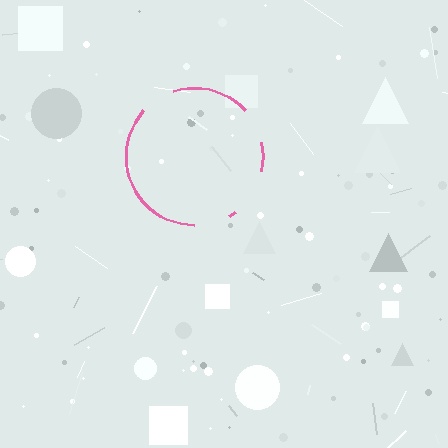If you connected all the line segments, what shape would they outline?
They would outline a circle.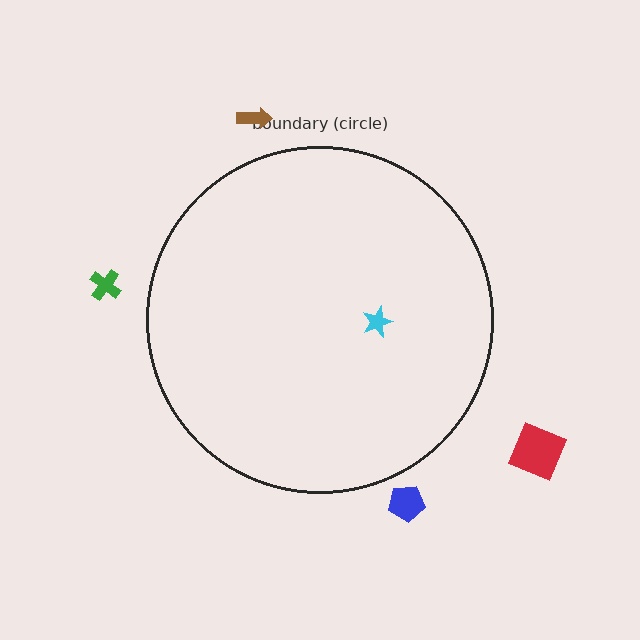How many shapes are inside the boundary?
1 inside, 4 outside.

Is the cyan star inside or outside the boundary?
Inside.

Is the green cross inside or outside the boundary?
Outside.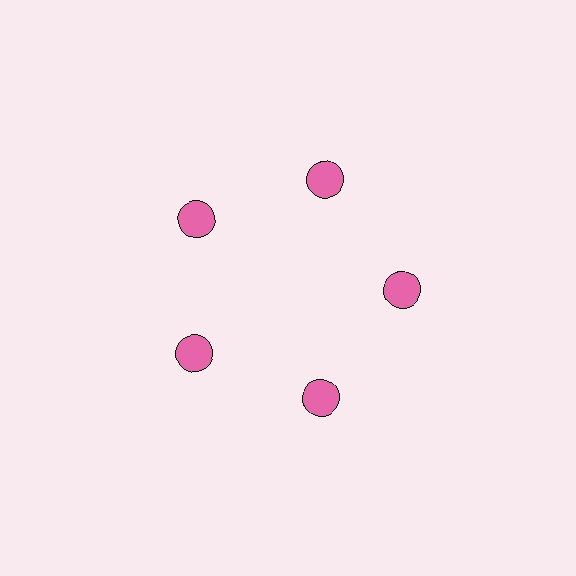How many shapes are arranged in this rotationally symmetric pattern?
There are 5 shapes, arranged in 5 groups of 1.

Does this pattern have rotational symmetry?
Yes, this pattern has 5-fold rotational symmetry. It looks the same after rotating 72 degrees around the center.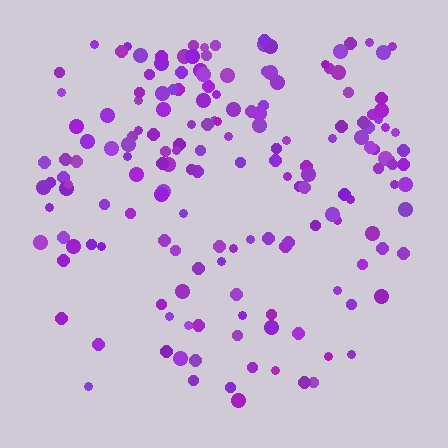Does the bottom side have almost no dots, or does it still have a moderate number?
Still a moderate number, just noticeably fewer than the top.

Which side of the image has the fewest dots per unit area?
The bottom.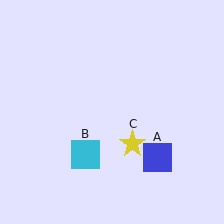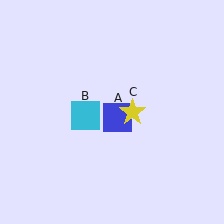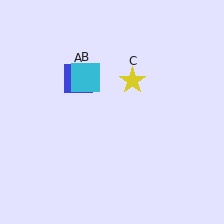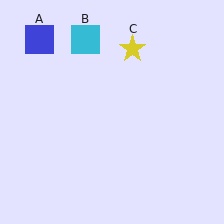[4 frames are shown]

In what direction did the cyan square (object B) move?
The cyan square (object B) moved up.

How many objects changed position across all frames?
3 objects changed position: blue square (object A), cyan square (object B), yellow star (object C).